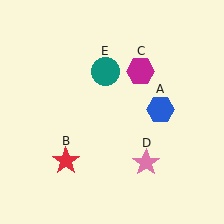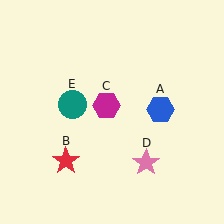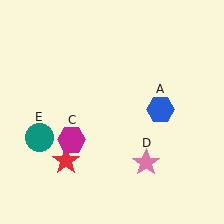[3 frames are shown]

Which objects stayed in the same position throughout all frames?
Blue hexagon (object A) and red star (object B) and pink star (object D) remained stationary.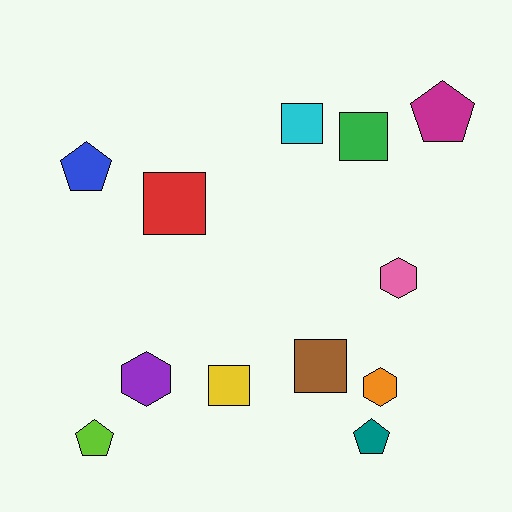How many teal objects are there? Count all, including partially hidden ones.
There is 1 teal object.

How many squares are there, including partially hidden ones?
There are 5 squares.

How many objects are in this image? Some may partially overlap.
There are 12 objects.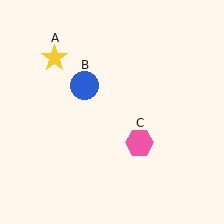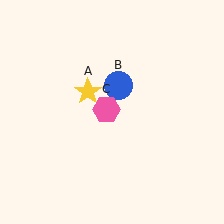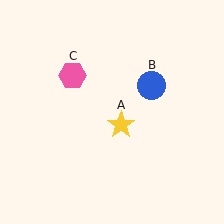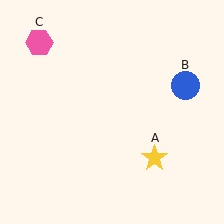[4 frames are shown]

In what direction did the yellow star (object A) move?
The yellow star (object A) moved down and to the right.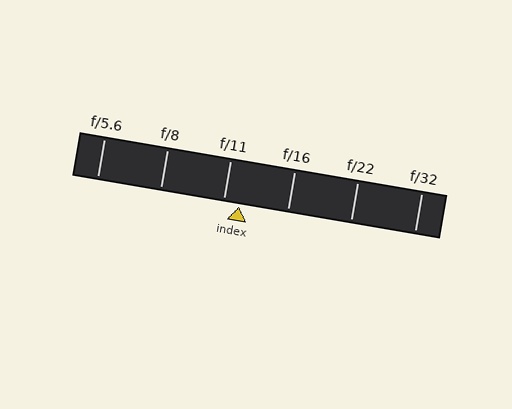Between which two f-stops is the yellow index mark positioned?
The index mark is between f/11 and f/16.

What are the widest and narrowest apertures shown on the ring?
The widest aperture shown is f/5.6 and the narrowest is f/32.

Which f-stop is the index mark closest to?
The index mark is closest to f/11.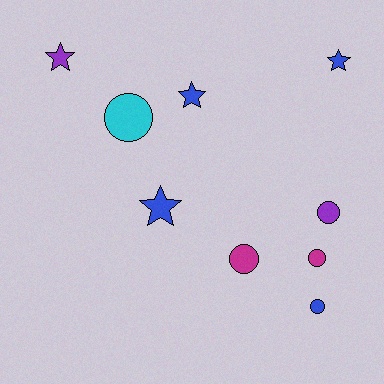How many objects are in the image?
There are 9 objects.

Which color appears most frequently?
Blue, with 4 objects.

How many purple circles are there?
There is 1 purple circle.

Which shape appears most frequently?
Circle, with 5 objects.